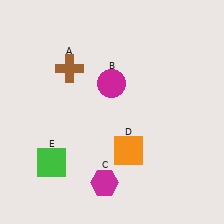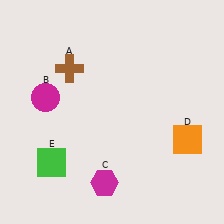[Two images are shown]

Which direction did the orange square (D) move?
The orange square (D) moved right.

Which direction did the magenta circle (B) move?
The magenta circle (B) moved left.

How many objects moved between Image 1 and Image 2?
2 objects moved between the two images.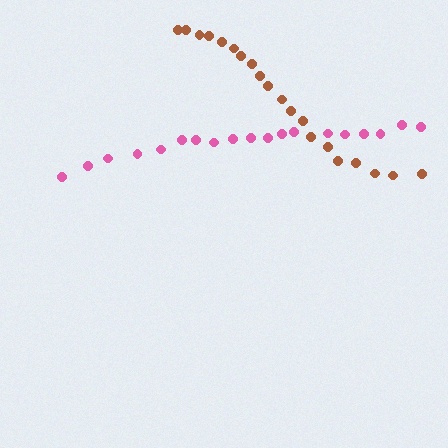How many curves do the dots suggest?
There are 2 distinct paths.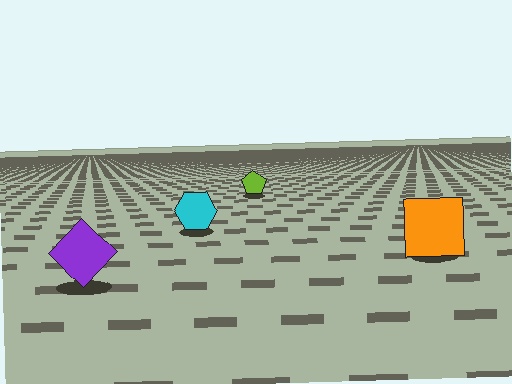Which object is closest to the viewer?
The purple diamond is closest. The texture marks near it are larger and more spread out.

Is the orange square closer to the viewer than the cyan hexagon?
Yes. The orange square is closer — you can tell from the texture gradient: the ground texture is coarser near it.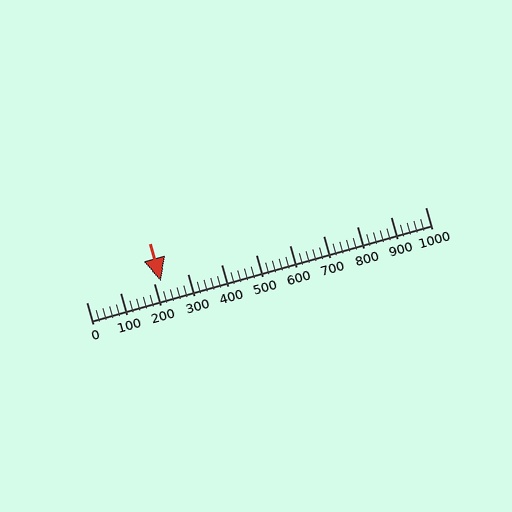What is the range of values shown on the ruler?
The ruler shows values from 0 to 1000.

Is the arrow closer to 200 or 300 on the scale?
The arrow is closer to 200.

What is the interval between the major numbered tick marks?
The major tick marks are spaced 100 units apart.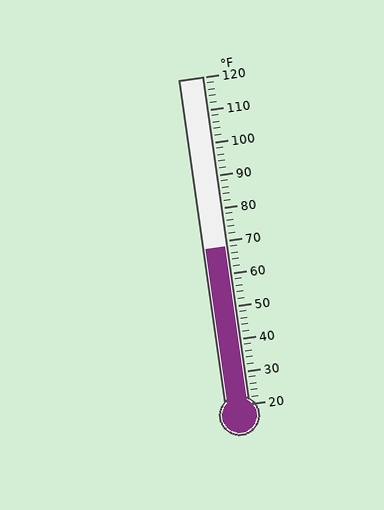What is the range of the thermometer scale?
The thermometer scale ranges from 20°F to 120°F.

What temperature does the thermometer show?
The thermometer shows approximately 68°F.